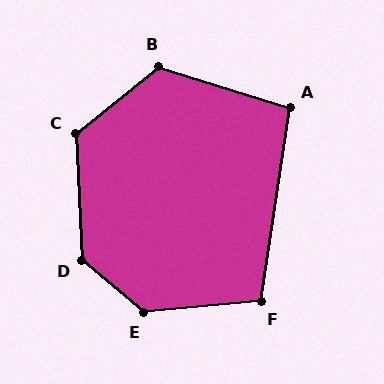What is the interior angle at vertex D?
Approximately 133 degrees (obtuse).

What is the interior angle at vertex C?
Approximately 127 degrees (obtuse).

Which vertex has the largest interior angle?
E, at approximately 135 degrees.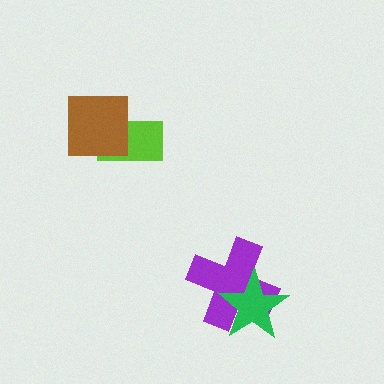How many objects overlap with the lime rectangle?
1 object overlaps with the lime rectangle.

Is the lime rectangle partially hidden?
Yes, it is partially covered by another shape.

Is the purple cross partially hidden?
Yes, it is partially covered by another shape.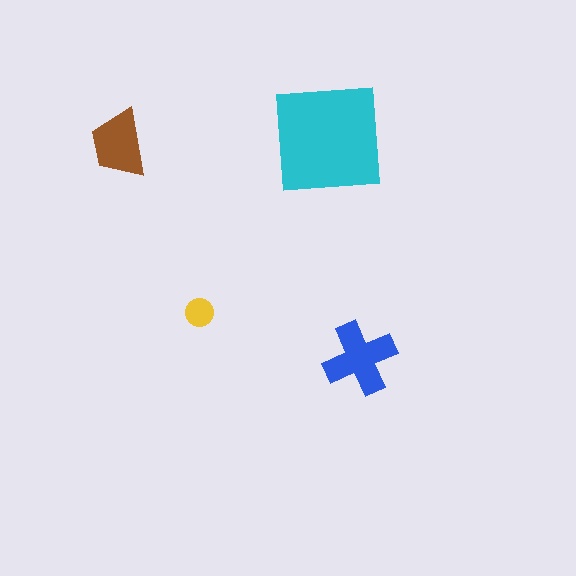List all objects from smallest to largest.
The yellow circle, the brown trapezoid, the blue cross, the cyan square.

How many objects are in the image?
There are 4 objects in the image.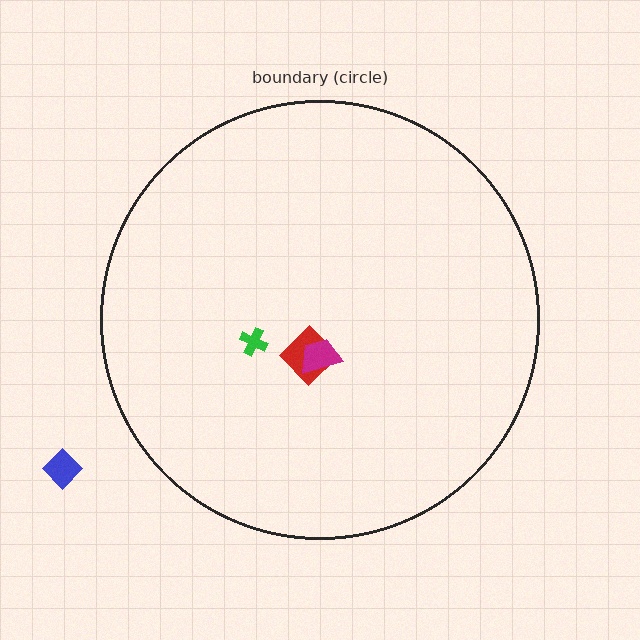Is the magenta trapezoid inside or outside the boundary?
Inside.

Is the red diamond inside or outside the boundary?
Inside.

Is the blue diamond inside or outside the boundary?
Outside.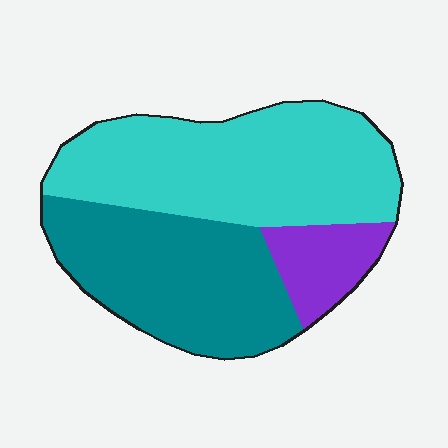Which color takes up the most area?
Cyan, at roughly 50%.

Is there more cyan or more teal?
Cyan.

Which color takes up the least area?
Purple, at roughly 10%.